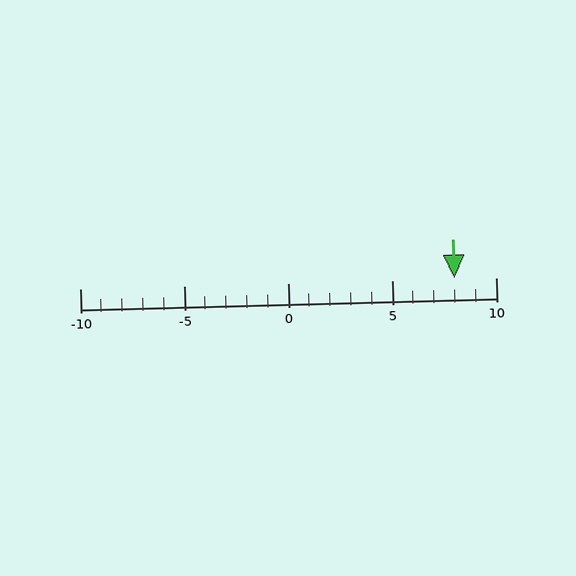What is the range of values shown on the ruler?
The ruler shows values from -10 to 10.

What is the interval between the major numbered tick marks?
The major tick marks are spaced 5 units apart.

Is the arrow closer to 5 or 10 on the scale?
The arrow is closer to 10.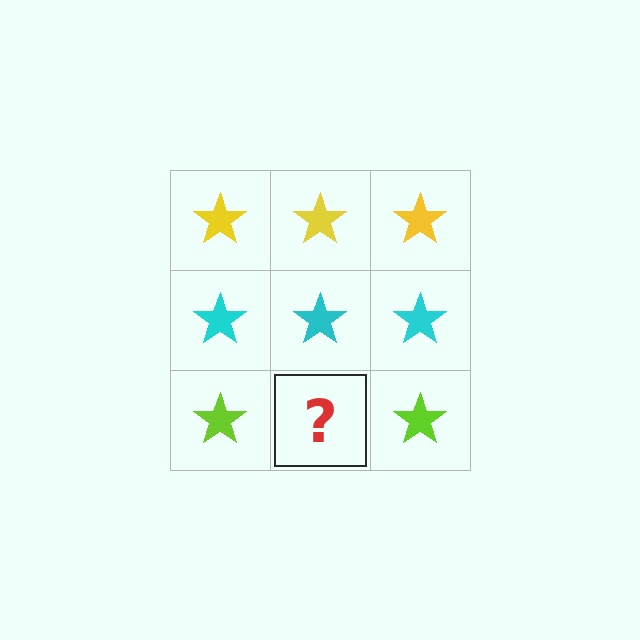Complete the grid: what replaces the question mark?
The question mark should be replaced with a lime star.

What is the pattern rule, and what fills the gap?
The rule is that each row has a consistent color. The gap should be filled with a lime star.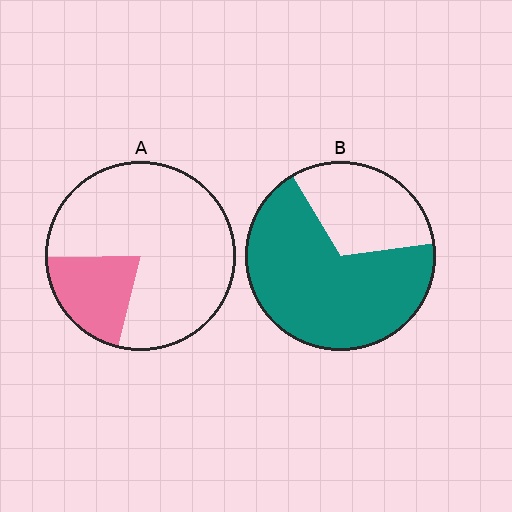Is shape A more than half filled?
No.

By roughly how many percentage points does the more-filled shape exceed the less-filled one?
By roughly 50 percentage points (B over A).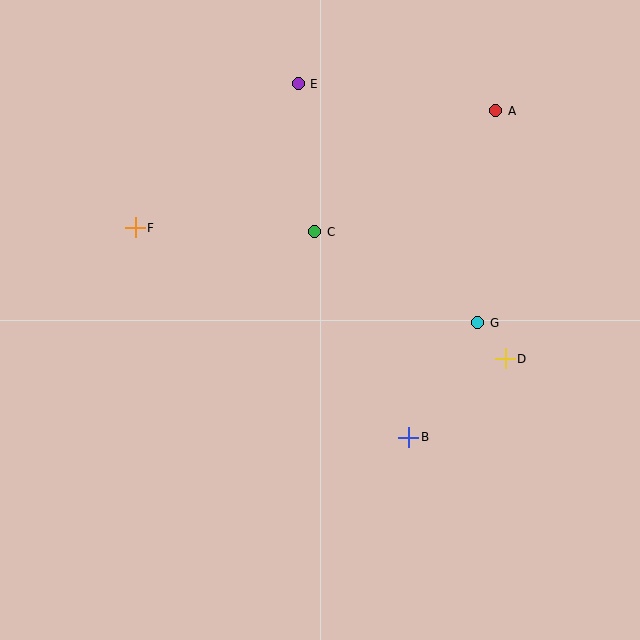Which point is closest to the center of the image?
Point C at (315, 232) is closest to the center.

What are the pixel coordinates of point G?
Point G is at (478, 323).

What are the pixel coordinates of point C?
Point C is at (315, 232).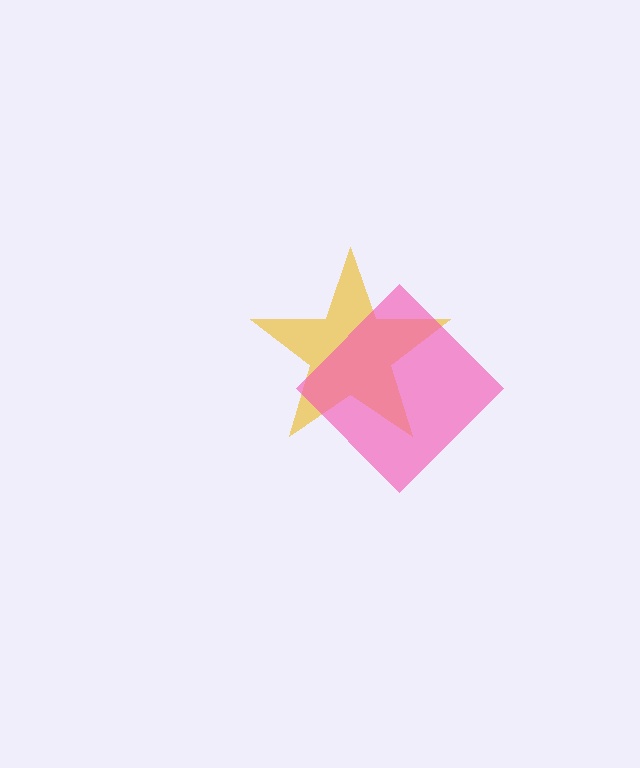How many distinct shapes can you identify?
There are 2 distinct shapes: a yellow star, a pink diamond.